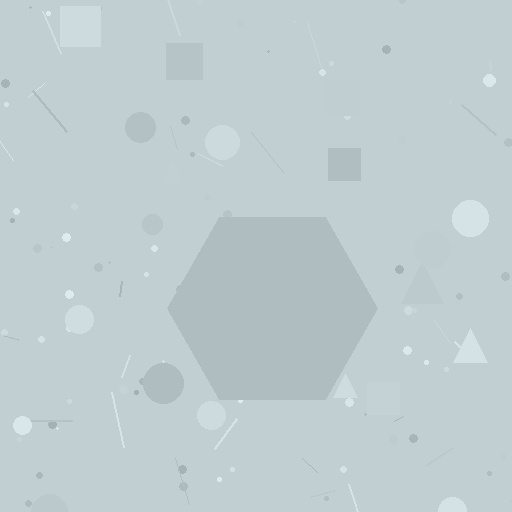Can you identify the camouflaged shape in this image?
The camouflaged shape is a hexagon.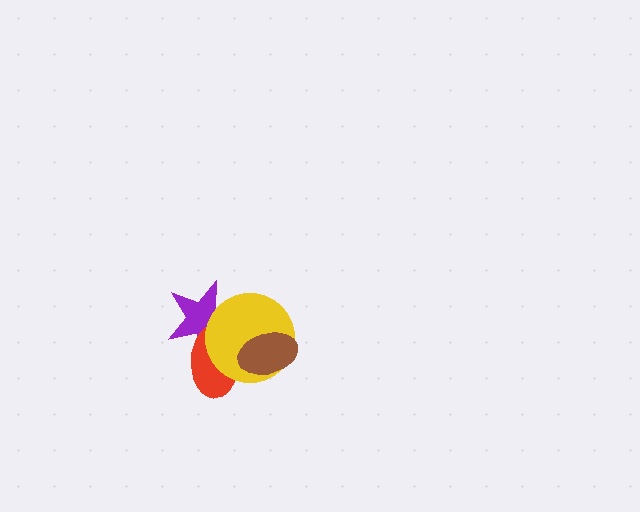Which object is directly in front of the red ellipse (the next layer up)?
The yellow circle is directly in front of the red ellipse.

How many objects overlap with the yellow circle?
3 objects overlap with the yellow circle.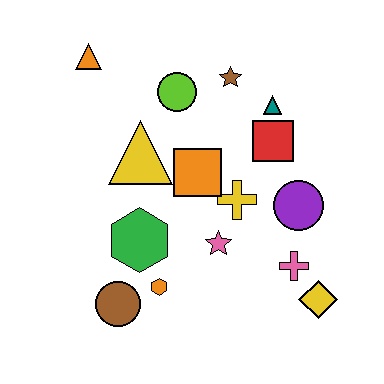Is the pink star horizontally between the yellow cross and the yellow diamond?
No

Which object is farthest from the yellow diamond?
The orange triangle is farthest from the yellow diamond.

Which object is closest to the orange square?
The yellow cross is closest to the orange square.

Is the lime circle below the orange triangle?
Yes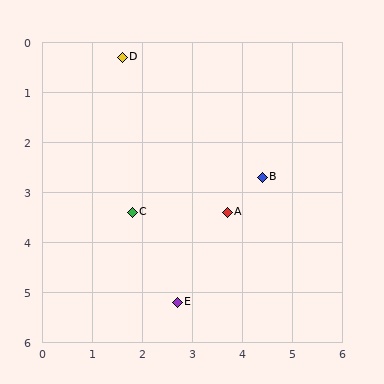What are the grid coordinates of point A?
Point A is at approximately (3.7, 3.4).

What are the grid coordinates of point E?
Point E is at approximately (2.7, 5.2).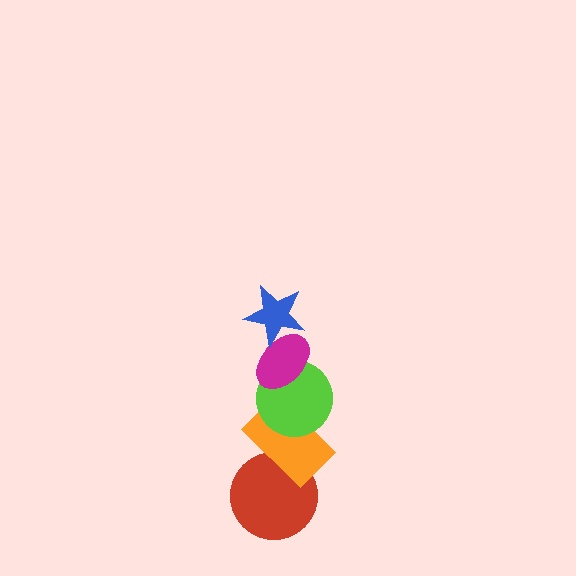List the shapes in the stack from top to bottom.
From top to bottom: the blue star, the magenta ellipse, the lime circle, the orange rectangle, the red circle.